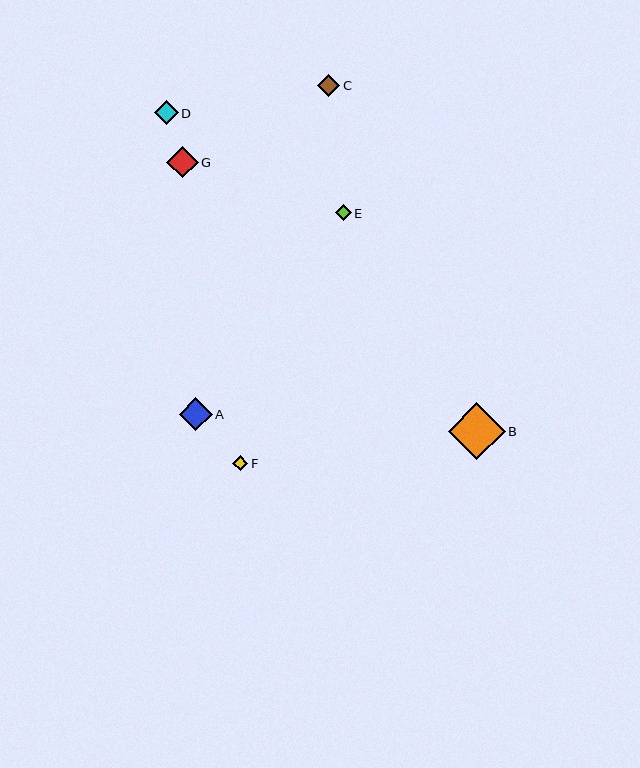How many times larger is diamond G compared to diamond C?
Diamond G is approximately 1.4 times the size of diamond C.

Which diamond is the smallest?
Diamond F is the smallest with a size of approximately 15 pixels.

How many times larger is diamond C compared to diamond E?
Diamond C is approximately 1.5 times the size of diamond E.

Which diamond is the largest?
Diamond B is the largest with a size of approximately 57 pixels.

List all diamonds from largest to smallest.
From largest to smallest: B, A, G, D, C, E, F.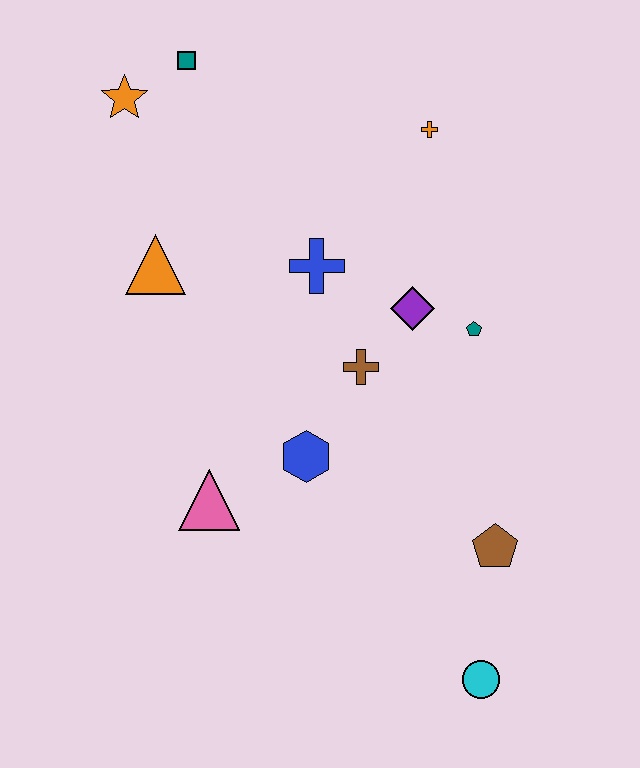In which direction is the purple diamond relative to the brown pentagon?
The purple diamond is above the brown pentagon.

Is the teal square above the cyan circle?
Yes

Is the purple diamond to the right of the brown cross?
Yes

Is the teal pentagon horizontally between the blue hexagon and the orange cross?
No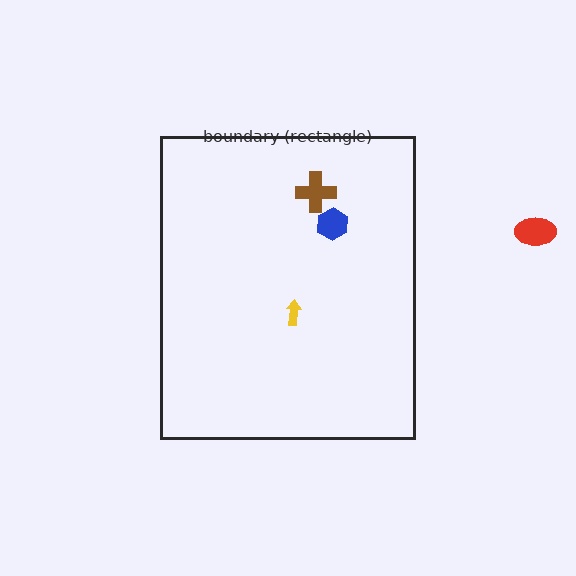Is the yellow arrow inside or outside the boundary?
Inside.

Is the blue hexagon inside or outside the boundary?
Inside.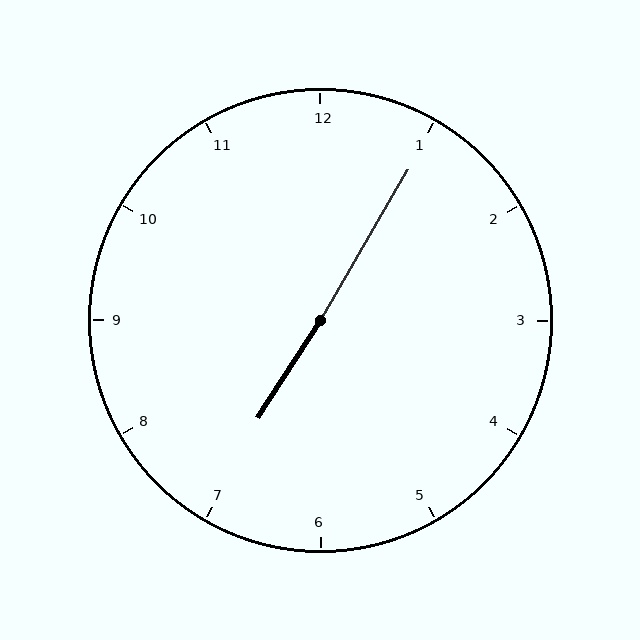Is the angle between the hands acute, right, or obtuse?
It is obtuse.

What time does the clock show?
7:05.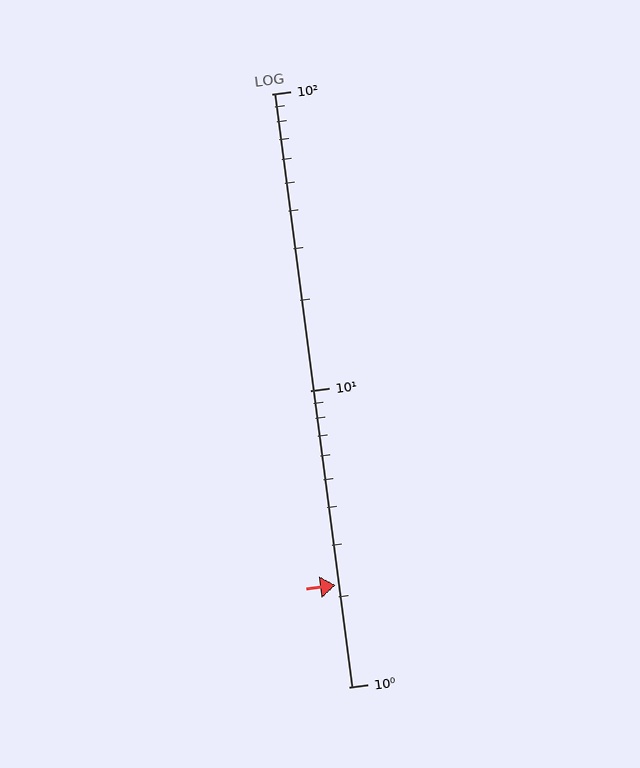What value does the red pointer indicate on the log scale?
The pointer indicates approximately 2.2.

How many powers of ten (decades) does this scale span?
The scale spans 2 decades, from 1 to 100.